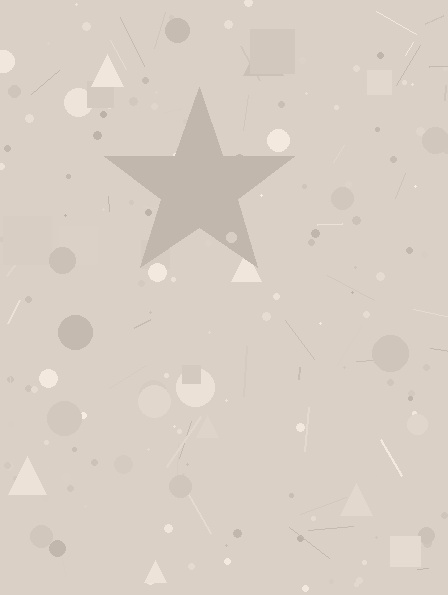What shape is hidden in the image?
A star is hidden in the image.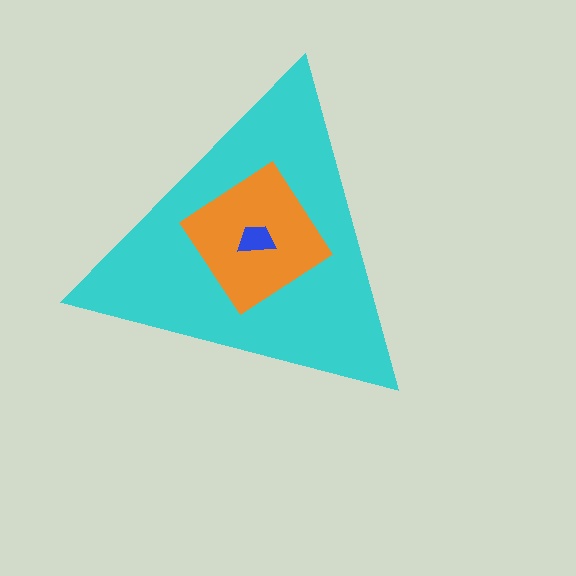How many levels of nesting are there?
3.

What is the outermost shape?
The cyan triangle.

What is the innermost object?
The blue trapezoid.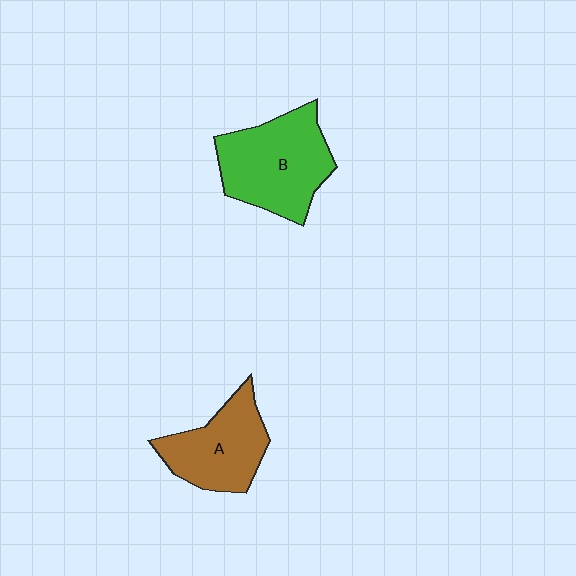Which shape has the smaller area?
Shape A (brown).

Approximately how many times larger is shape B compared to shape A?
Approximately 1.3 times.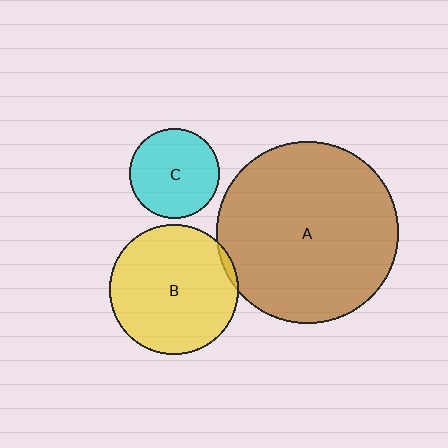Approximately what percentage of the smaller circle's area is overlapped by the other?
Approximately 5%.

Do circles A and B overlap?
Yes.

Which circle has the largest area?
Circle A (brown).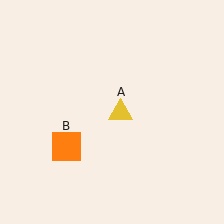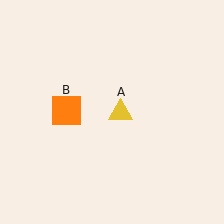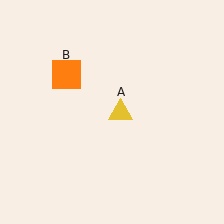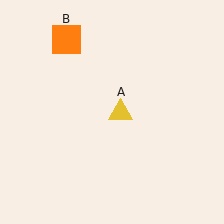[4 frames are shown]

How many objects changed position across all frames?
1 object changed position: orange square (object B).